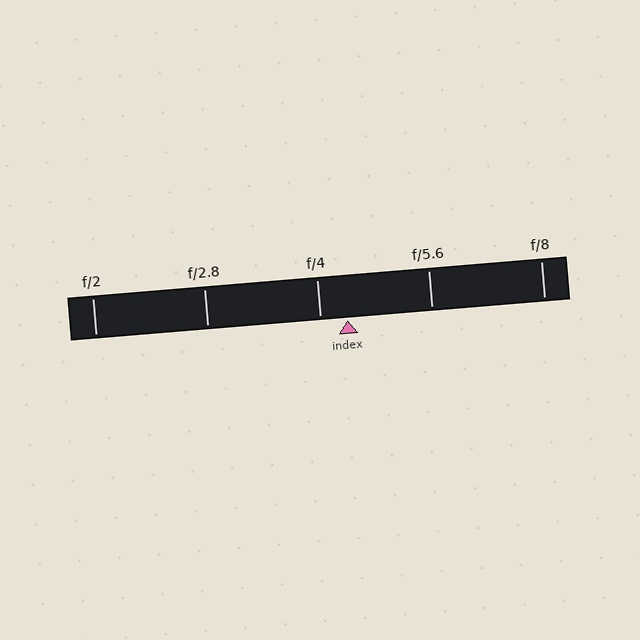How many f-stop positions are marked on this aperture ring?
There are 5 f-stop positions marked.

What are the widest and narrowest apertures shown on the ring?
The widest aperture shown is f/2 and the narrowest is f/8.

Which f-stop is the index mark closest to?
The index mark is closest to f/4.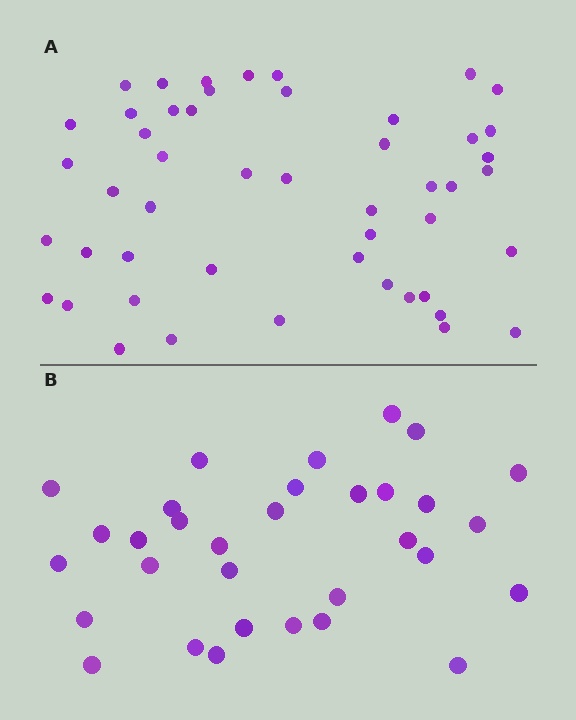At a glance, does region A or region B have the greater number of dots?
Region A (the top region) has more dots.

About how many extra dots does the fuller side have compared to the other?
Region A has approximately 15 more dots than region B.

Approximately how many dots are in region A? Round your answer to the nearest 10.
About 50 dots. (The exact count is 49, which rounds to 50.)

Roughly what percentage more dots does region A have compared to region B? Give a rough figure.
About 55% more.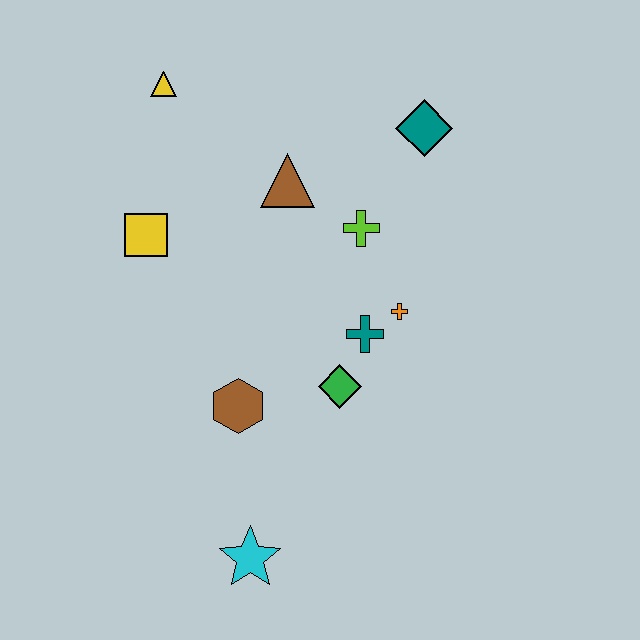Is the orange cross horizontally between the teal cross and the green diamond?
No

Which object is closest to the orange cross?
The teal cross is closest to the orange cross.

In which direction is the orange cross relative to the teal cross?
The orange cross is to the right of the teal cross.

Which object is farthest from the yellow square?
The cyan star is farthest from the yellow square.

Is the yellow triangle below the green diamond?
No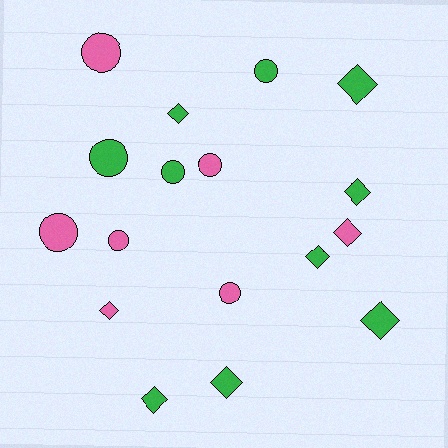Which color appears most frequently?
Green, with 10 objects.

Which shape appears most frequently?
Diamond, with 9 objects.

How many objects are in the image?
There are 17 objects.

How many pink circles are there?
There are 5 pink circles.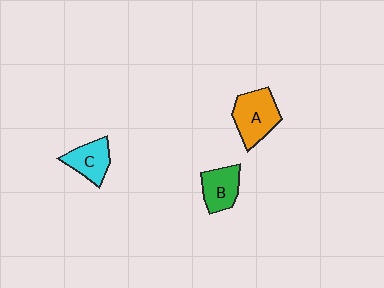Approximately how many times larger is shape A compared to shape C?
Approximately 1.4 times.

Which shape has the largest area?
Shape A (orange).